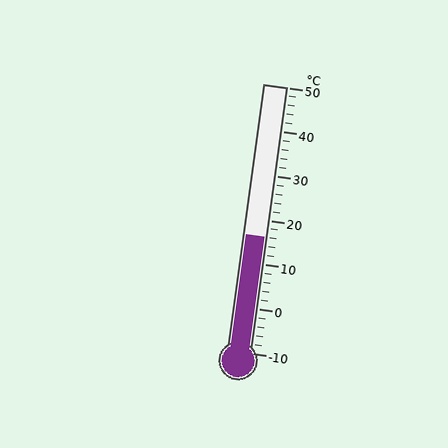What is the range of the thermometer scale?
The thermometer scale ranges from -10°C to 50°C.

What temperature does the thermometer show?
The thermometer shows approximately 16°C.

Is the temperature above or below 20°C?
The temperature is below 20°C.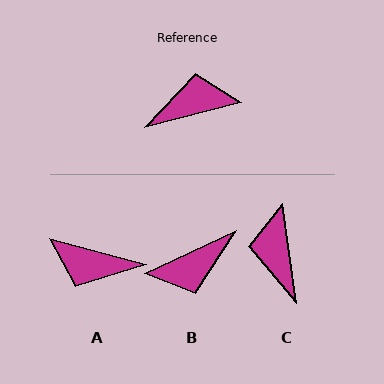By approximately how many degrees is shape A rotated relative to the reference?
Approximately 151 degrees counter-clockwise.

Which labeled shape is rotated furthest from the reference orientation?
B, about 170 degrees away.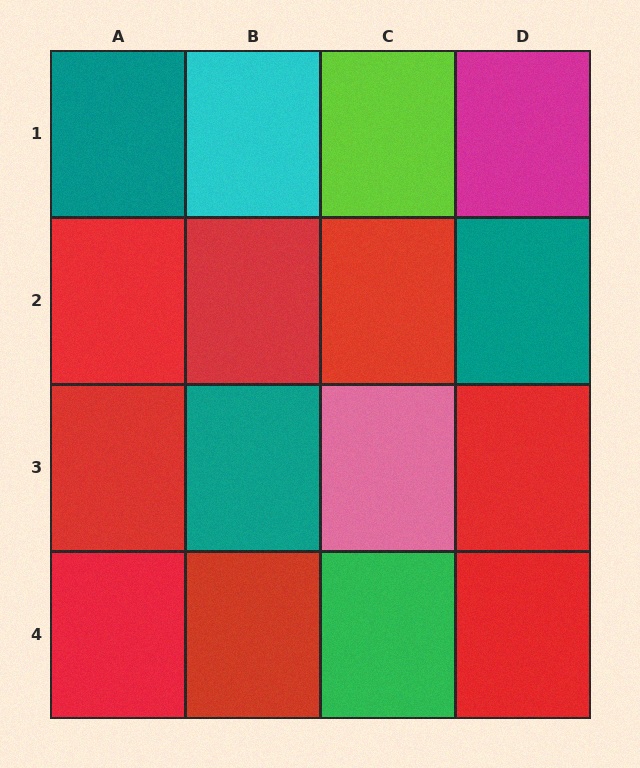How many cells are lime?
1 cell is lime.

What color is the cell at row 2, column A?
Red.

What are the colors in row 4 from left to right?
Red, red, green, red.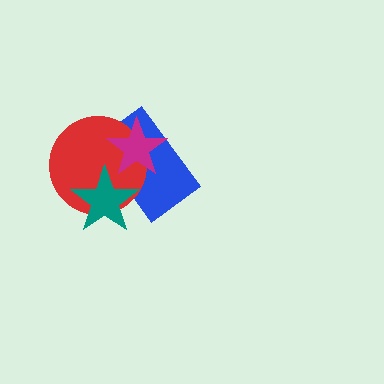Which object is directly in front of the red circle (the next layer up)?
The teal star is directly in front of the red circle.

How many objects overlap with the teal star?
2 objects overlap with the teal star.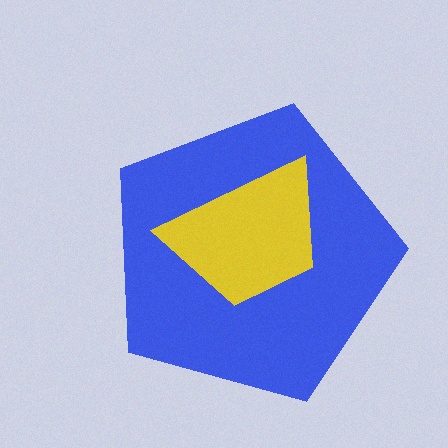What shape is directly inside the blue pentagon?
The yellow trapezoid.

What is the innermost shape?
The yellow trapezoid.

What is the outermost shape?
The blue pentagon.